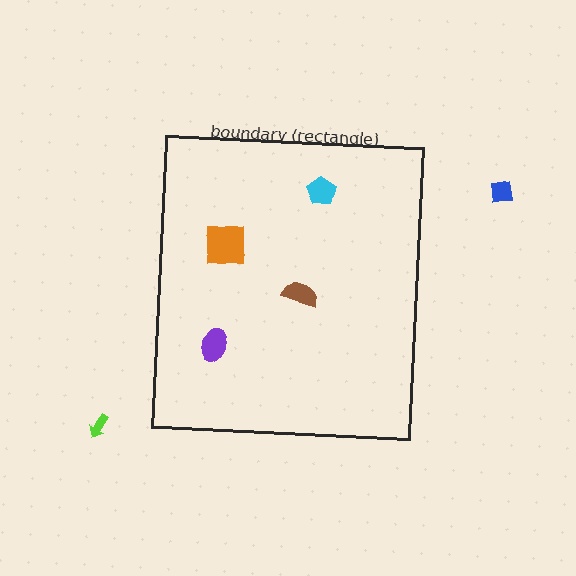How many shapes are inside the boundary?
4 inside, 2 outside.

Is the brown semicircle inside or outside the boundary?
Inside.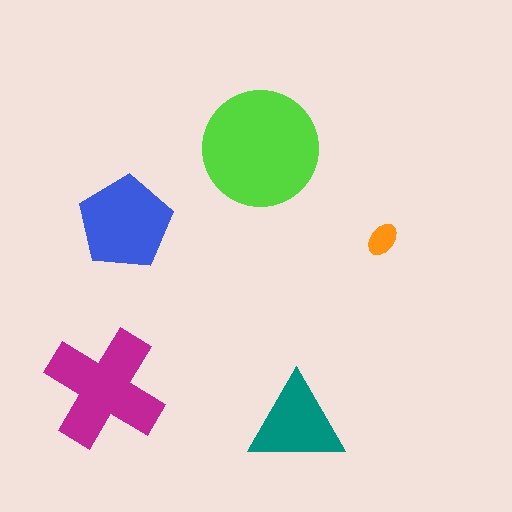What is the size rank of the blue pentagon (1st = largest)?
3rd.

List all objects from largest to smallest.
The lime circle, the magenta cross, the blue pentagon, the teal triangle, the orange ellipse.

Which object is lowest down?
The teal triangle is bottommost.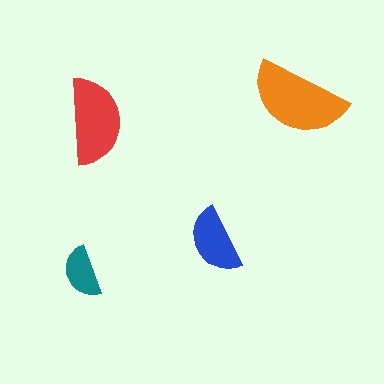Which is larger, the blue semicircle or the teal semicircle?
The blue one.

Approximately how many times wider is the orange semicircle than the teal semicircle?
About 2 times wider.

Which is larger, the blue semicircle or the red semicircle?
The red one.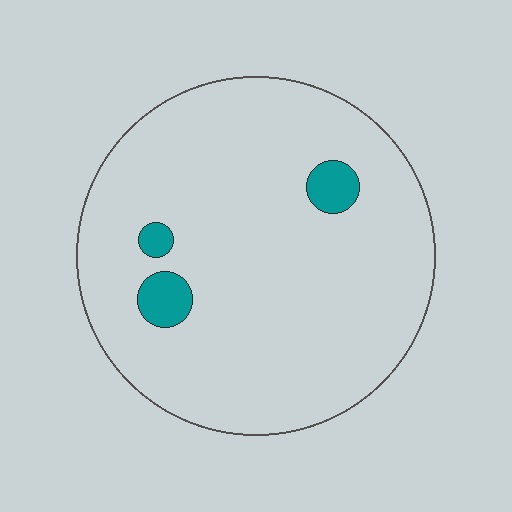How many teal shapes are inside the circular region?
3.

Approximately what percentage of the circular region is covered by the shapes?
Approximately 5%.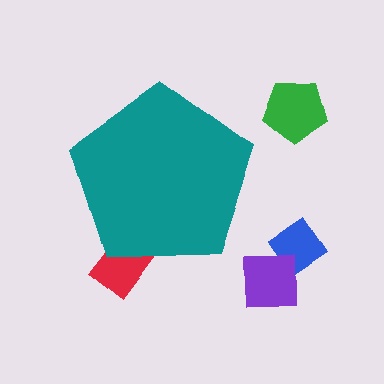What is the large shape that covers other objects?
A teal pentagon.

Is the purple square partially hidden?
No, the purple square is fully visible.